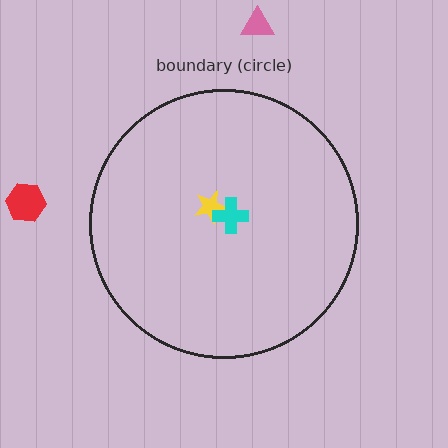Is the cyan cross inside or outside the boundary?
Inside.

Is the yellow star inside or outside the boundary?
Inside.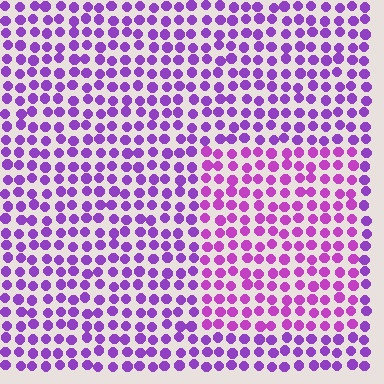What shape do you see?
I see a rectangle.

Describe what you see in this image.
The image is filled with small purple elements in a uniform arrangement. A rectangle-shaped region is visible where the elements are tinted to a slightly different hue, forming a subtle color boundary.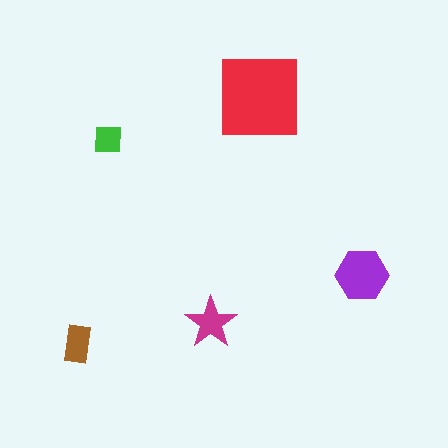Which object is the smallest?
The green square.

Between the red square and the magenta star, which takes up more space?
The red square.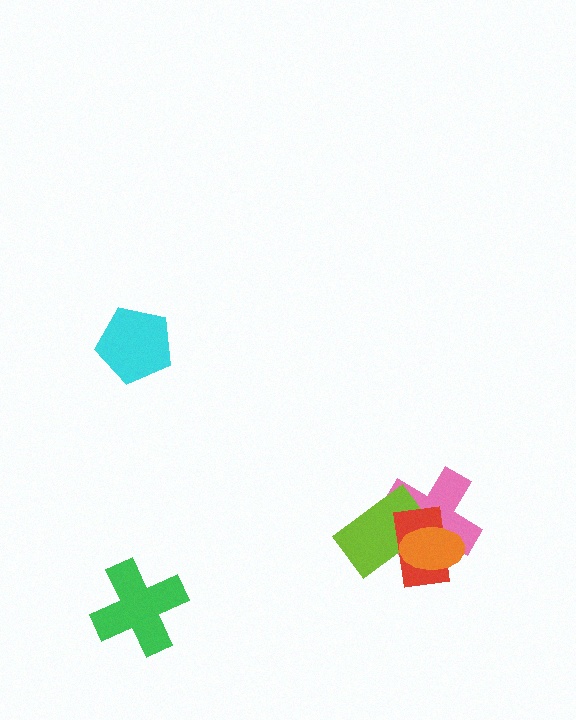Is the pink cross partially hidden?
Yes, it is partially covered by another shape.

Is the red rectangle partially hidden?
Yes, it is partially covered by another shape.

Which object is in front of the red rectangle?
The orange ellipse is in front of the red rectangle.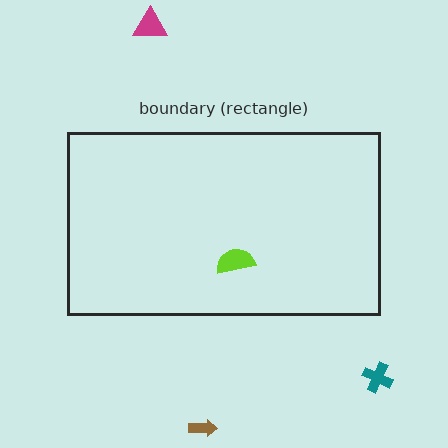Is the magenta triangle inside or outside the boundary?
Outside.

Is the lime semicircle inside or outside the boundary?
Inside.